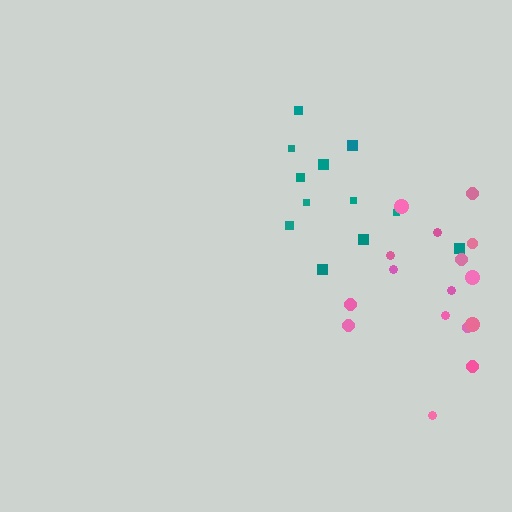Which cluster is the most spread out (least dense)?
Teal.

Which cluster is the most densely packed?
Pink.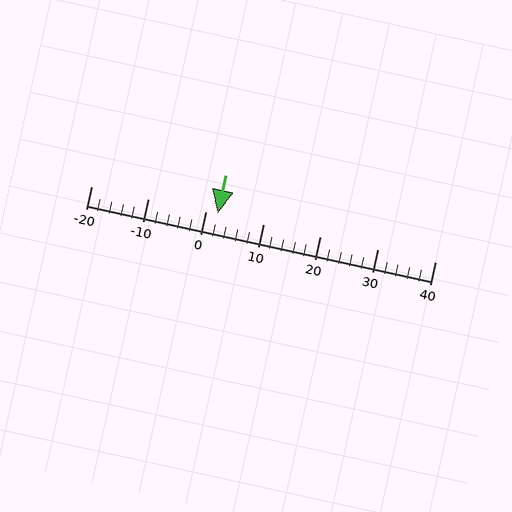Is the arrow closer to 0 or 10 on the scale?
The arrow is closer to 0.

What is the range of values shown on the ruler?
The ruler shows values from -20 to 40.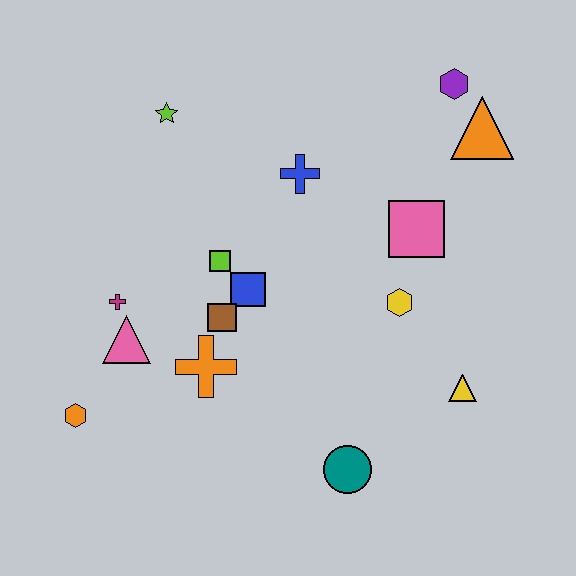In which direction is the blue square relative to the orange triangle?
The blue square is to the left of the orange triangle.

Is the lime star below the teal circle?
No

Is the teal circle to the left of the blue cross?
No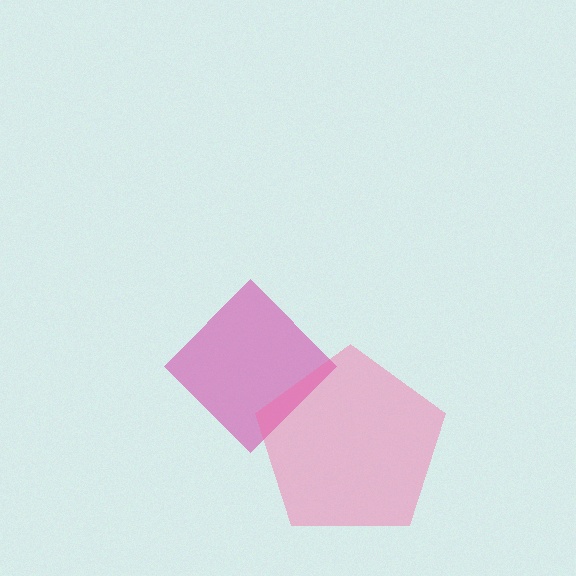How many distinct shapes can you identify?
There are 2 distinct shapes: a magenta diamond, a pink pentagon.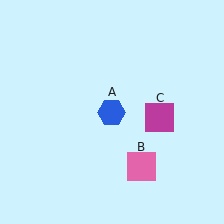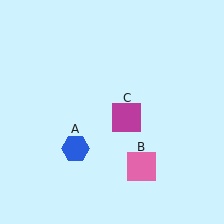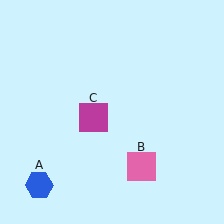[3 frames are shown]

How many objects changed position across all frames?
2 objects changed position: blue hexagon (object A), magenta square (object C).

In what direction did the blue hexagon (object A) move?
The blue hexagon (object A) moved down and to the left.